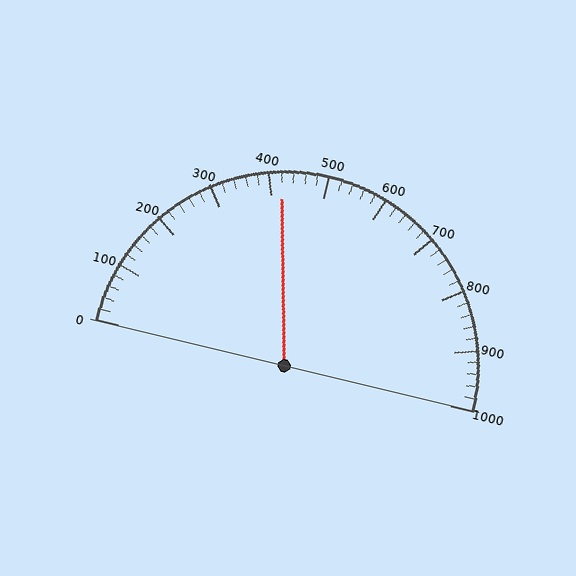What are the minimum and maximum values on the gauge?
The gauge ranges from 0 to 1000.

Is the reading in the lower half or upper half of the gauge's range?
The reading is in the lower half of the range (0 to 1000).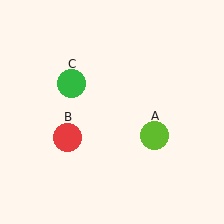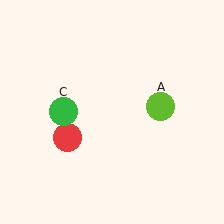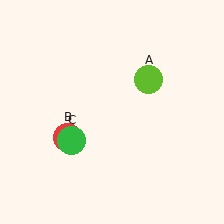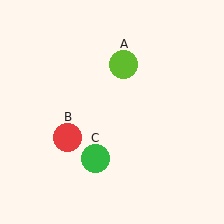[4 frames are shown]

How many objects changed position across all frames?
2 objects changed position: lime circle (object A), green circle (object C).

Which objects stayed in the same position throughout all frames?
Red circle (object B) remained stationary.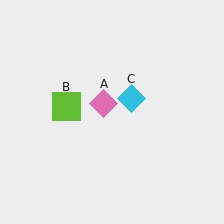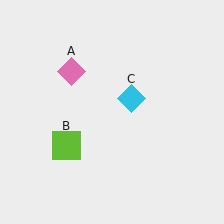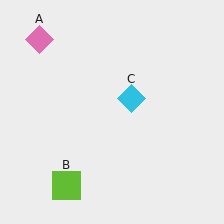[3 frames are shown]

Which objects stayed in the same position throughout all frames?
Cyan diamond (object C) remained stationary.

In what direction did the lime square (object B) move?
The lime square (object B) moved down.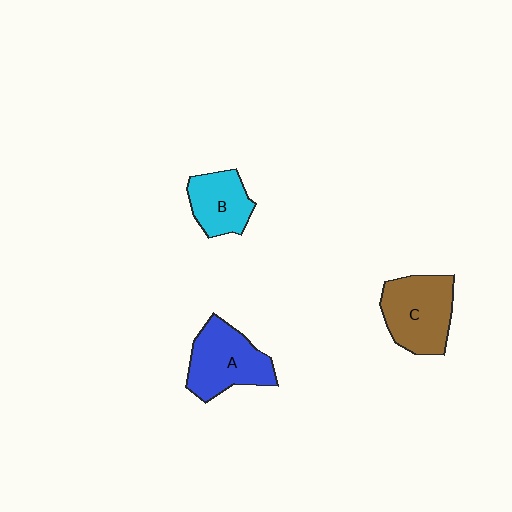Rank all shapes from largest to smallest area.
From largest to smallest: C (brown), A (blue), B (cyan).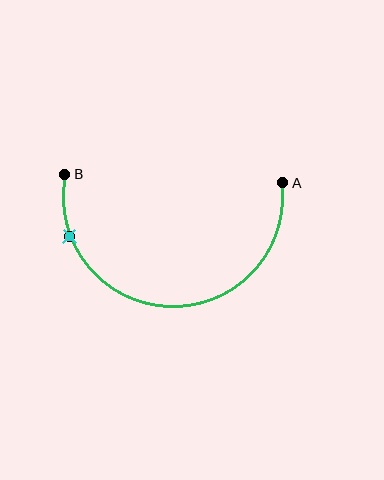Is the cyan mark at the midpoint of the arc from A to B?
No. The cyan mark lies on the arc but is closer to endpoint B. The arc midpoint would be at the point on the curve equidistant along the arc from both A and B.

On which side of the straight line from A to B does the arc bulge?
The arc bulges below the straight line connecting A and B.